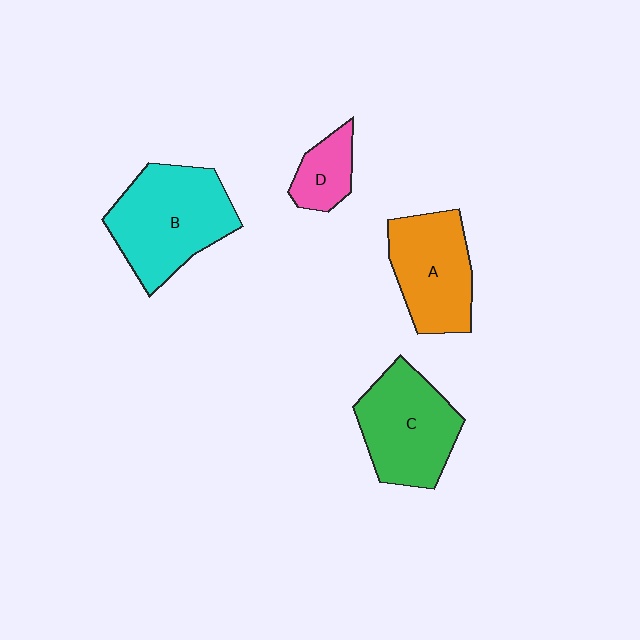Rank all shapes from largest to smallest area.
From largest to smallest: B (cyan), C (green), A (orange), D (pink).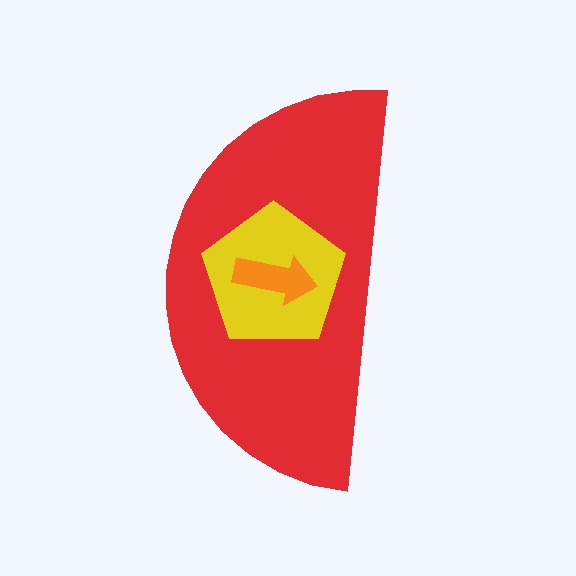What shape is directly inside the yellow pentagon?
The orange arrow.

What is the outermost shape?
The red semicircle.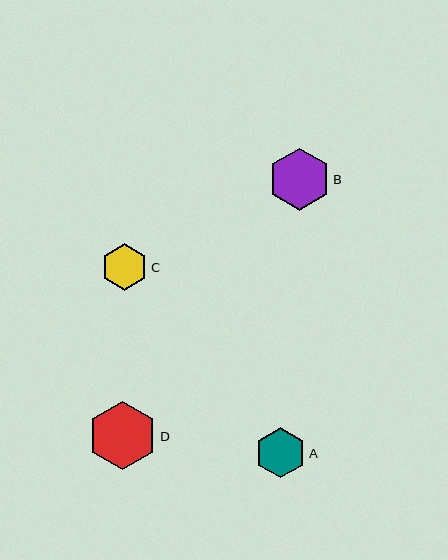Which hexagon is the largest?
Hexagon D is the largest with a size of approximately 68 pixels.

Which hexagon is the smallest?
Hexagon C is the smallest with a size of approximately 47 pixels.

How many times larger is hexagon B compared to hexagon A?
Hexagon B is approximately 1.2 times the size of hexagon A.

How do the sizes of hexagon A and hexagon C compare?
Hexagon A and hexagon C are approximately the same size.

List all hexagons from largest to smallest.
From largest to smallest: D, B, A, C.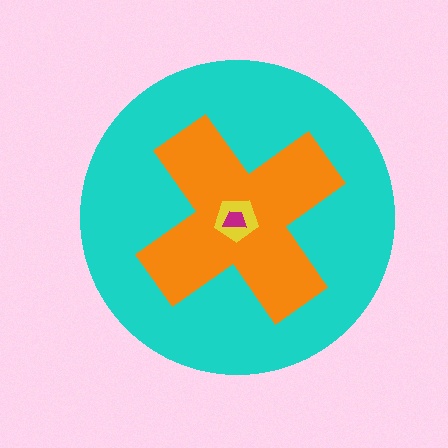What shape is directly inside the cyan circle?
The orange cross.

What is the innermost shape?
The magenta trapezoid.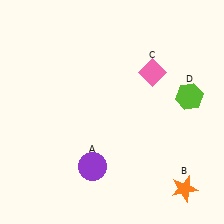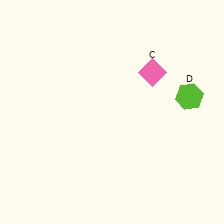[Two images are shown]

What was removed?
The purple circle (A), the orange star (B) were removed in Image 2.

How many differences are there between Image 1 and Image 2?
There are 2 differences between the two images.